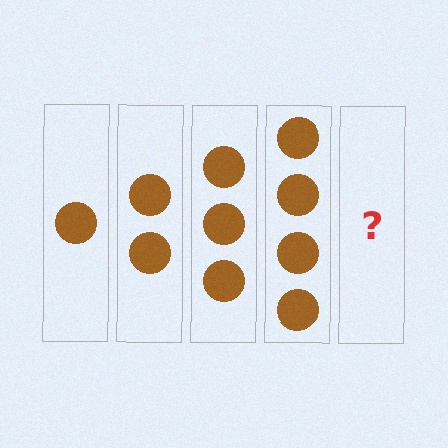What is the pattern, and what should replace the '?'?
The pattern is that each step adds one more circle. The '?' should be 5 circles.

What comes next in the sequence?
The next element should be 5 circles.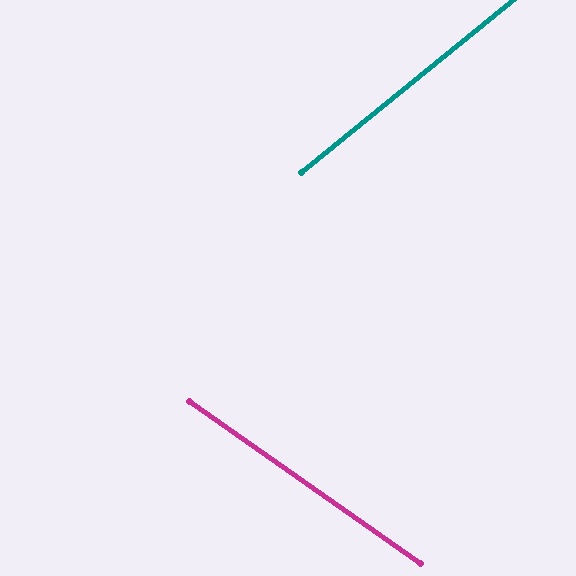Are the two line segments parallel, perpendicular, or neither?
Neither parallel nor perpendicular — they differ by about 74°.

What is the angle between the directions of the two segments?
Approximately 74 degrees.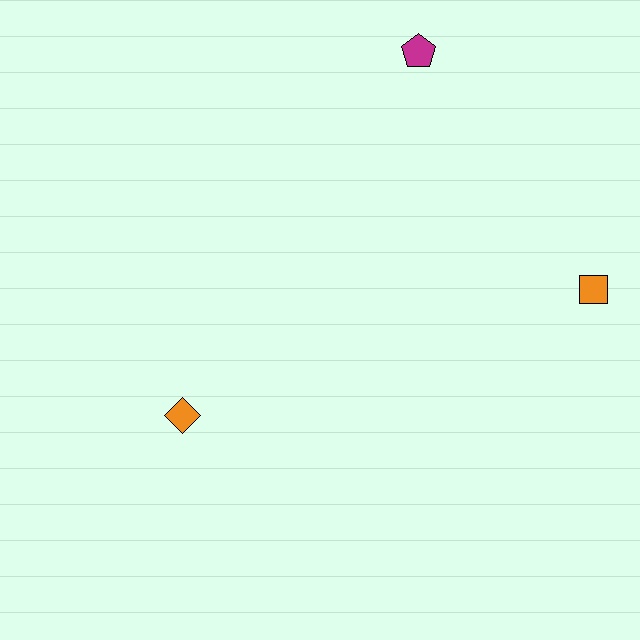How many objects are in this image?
There are 3 objects.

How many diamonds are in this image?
There is 1 diamond.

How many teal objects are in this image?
There are no teal objects.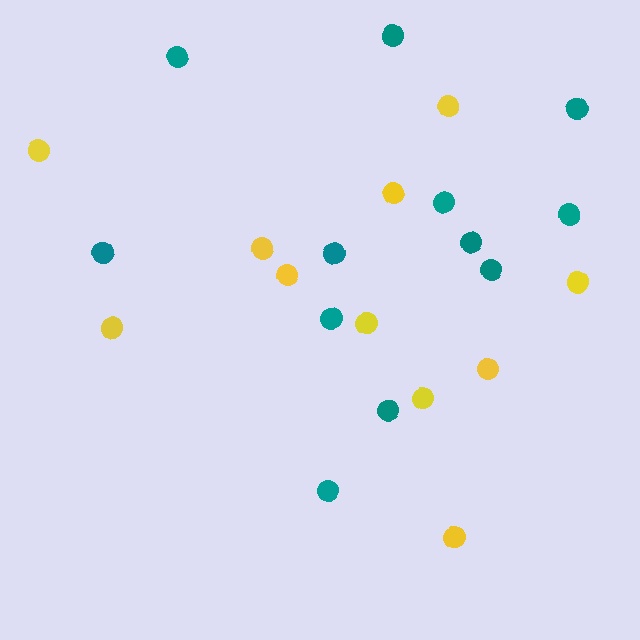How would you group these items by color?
There are 2 groups: one group of yellow circles (11) and one group of teal circles (12).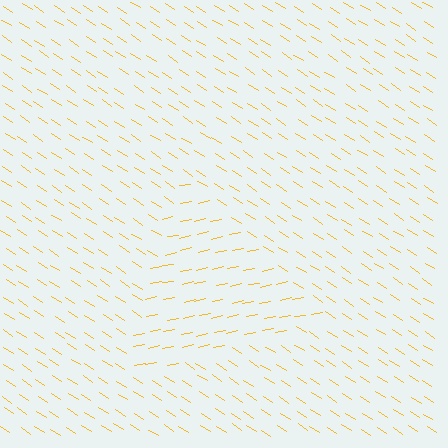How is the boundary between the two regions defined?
The boundary is defined purely by a change in line orientation (approximately 45 degrees difference). All lines are the same color and thickness.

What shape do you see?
I see a triangle.